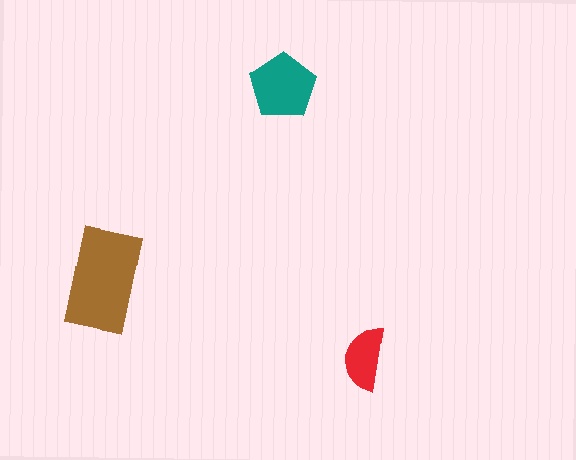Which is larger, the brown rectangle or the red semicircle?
The brown rectangle.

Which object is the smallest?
The red semicircle.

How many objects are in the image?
There are 3 objects in the image.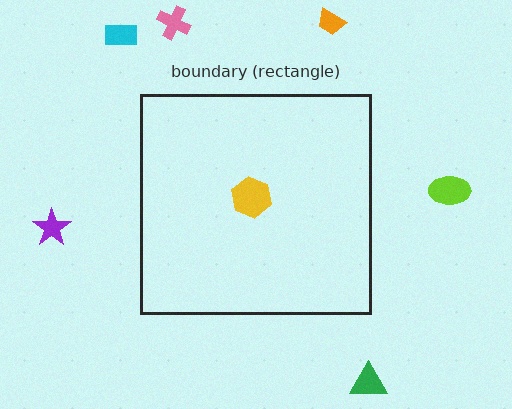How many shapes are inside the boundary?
1 inside, 6 outside.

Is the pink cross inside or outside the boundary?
Outside.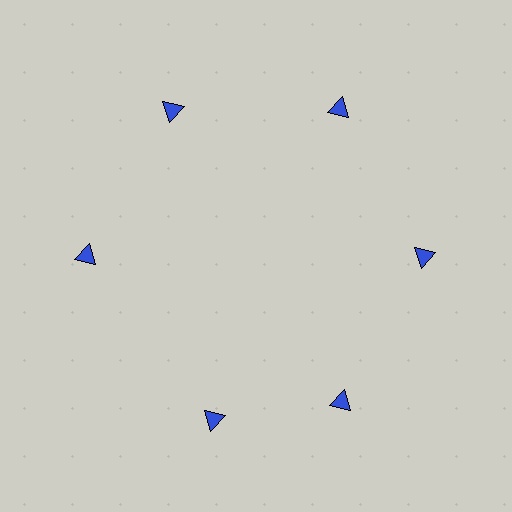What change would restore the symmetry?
The symmetry would be restored by rotating it back into even spacing with its neighbors so that all 6 triangles sit at equal angles and equal distance from the center.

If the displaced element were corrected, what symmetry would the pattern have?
It would have 6-fold rotational symmetry — the pattern would map onto itself every 60 degrees.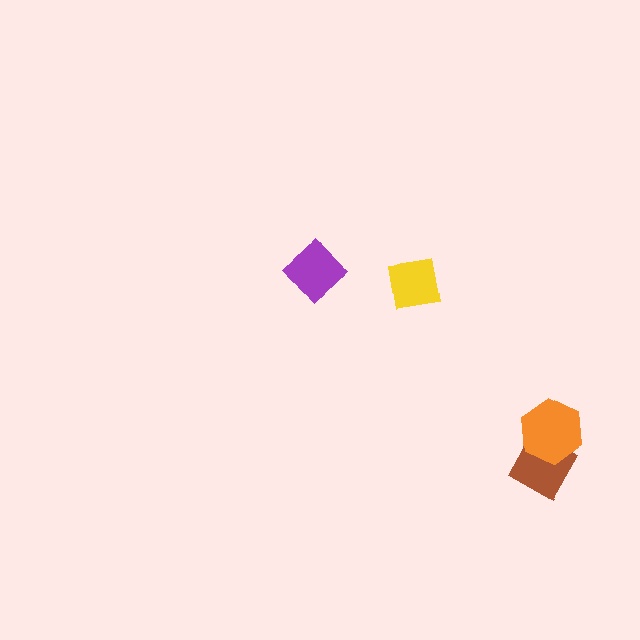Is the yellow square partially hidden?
No, no other shape covers it.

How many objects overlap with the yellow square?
0 objects overlap with the yellow square.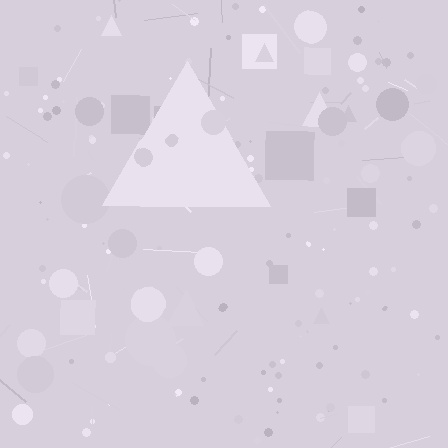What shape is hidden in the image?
A triangle is hidden in the image.